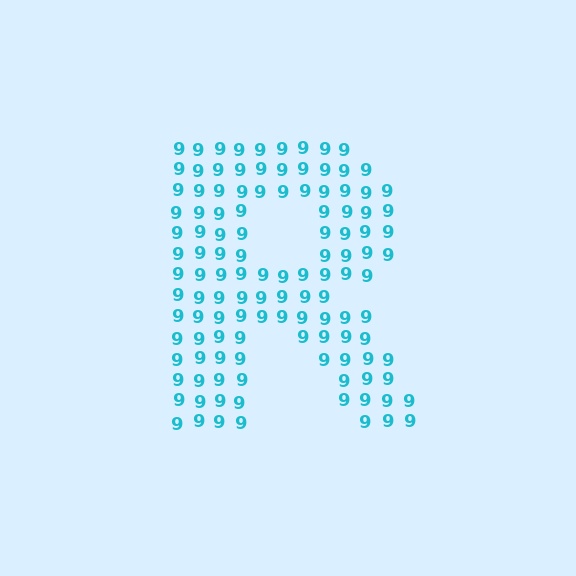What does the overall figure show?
The overall figure shows the letter R.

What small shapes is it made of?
It is made of small digit 9's.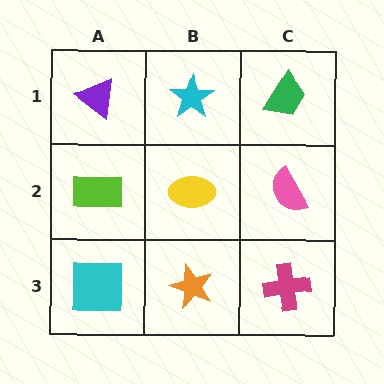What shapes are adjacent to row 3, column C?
A pink semicircle (row 2, column C), an orange star (row 3, column B).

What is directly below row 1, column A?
A lime rectangle.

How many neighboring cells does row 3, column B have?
3.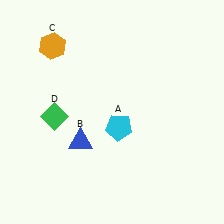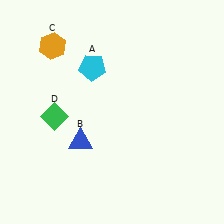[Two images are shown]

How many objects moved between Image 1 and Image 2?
1 object moved between the two images.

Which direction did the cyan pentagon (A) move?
The cyan pentagon (A) moved up.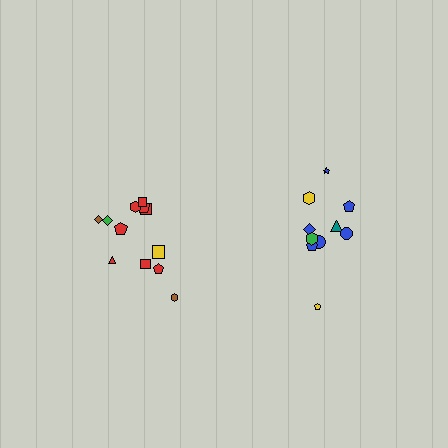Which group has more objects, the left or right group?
The left group.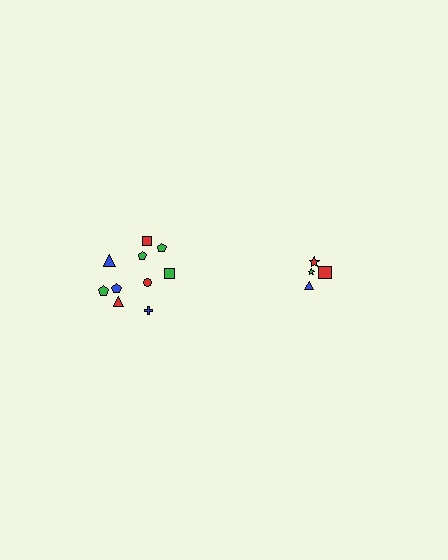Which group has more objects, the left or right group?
The left group.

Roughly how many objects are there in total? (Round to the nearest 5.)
Roughly 15 objects in total.